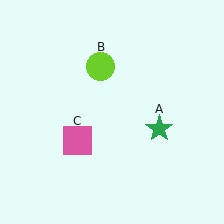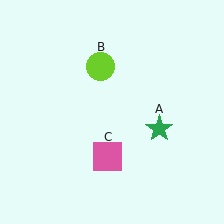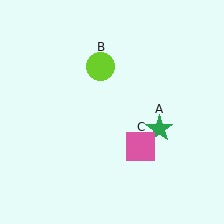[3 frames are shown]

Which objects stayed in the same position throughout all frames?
Green star (object A) and lime circle (object B) remained stationary.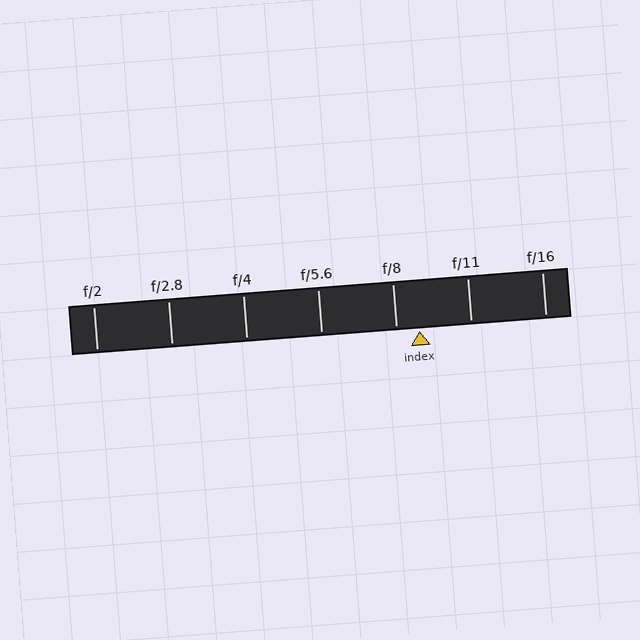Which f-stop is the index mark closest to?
The index mark is closest to f/8.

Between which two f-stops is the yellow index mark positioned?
The index mark is between f/8 and f/11.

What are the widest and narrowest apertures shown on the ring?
The widest aperture shown is f/2 and the narrowest is f/16.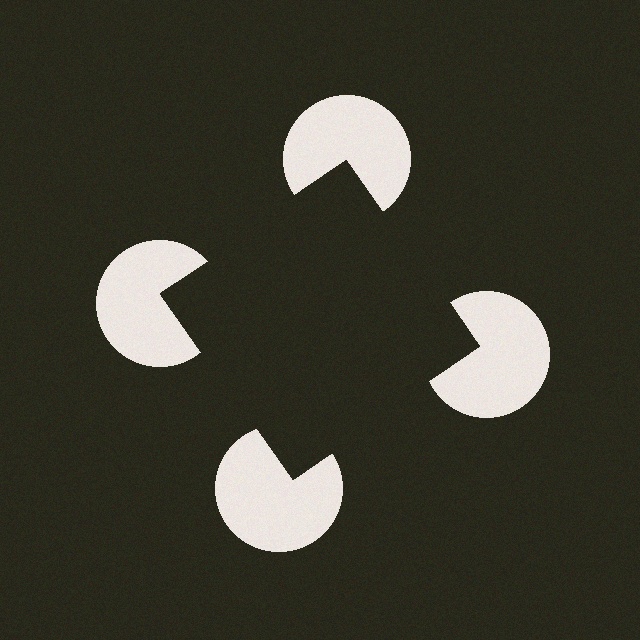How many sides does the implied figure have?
4 sides.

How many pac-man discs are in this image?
There are 4 — one at each vertex of the illusory square.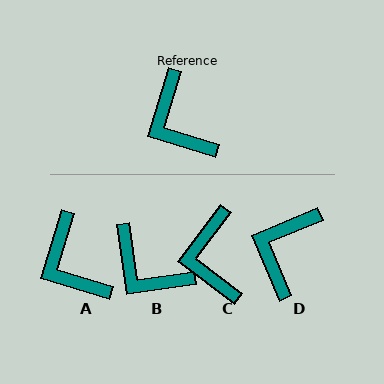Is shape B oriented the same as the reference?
No, it is off by about 25 degrees.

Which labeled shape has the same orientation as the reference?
A.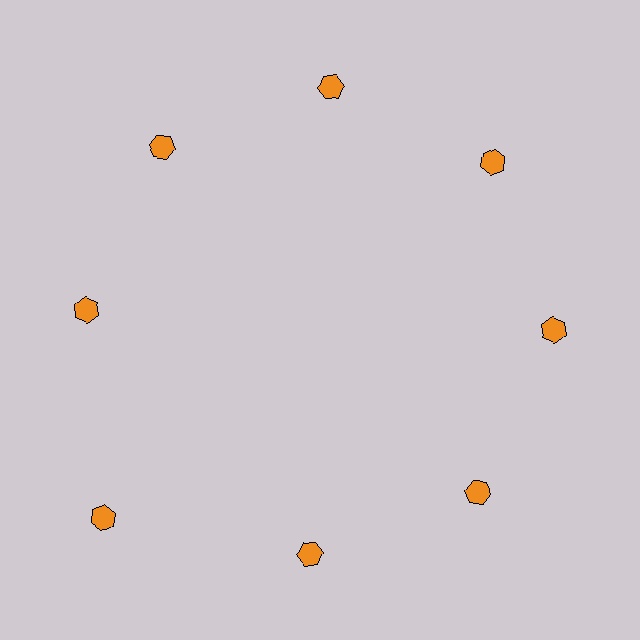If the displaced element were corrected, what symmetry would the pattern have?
It would have 8-fold rotational symmetry — the pattern would map onto itself every 45 degrees.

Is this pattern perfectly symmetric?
No. The 8 orange hexagons are arranged in a ring, but one element near the 8 o'clock position is pushed outward from the center, breaking the 8-fold rotational symmetry.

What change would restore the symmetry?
The symmetry would be restored by moving it inward, back onto the ring so that all 8 hexagons sit at equal angles and equal distance from the center.